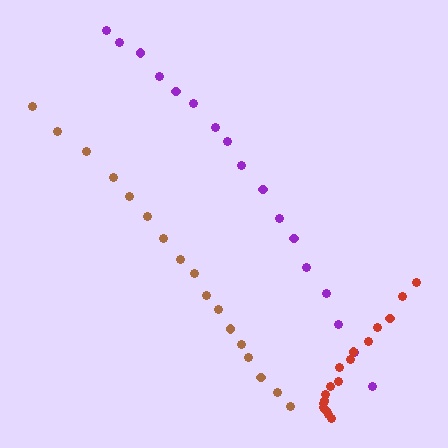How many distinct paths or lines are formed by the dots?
There are 3 distinct paths.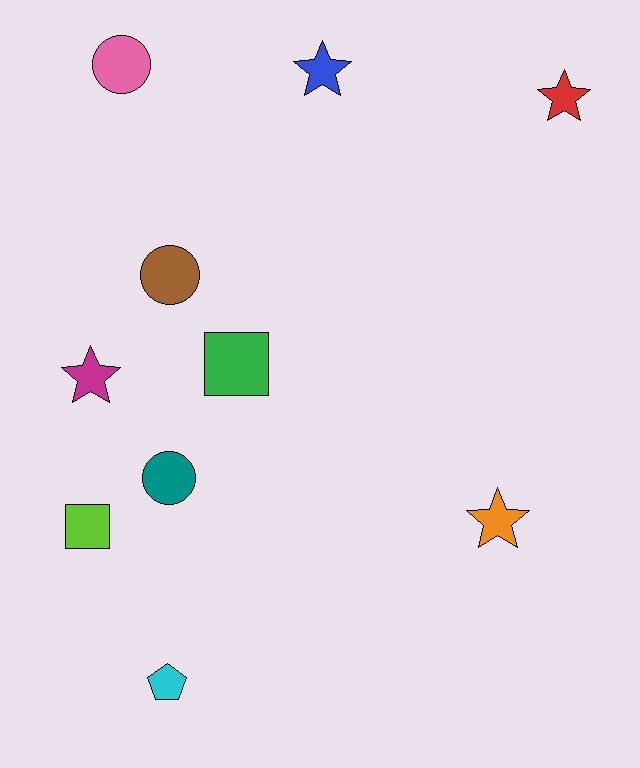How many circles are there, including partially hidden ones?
There are 3 circles.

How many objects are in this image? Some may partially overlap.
There are 10 objects.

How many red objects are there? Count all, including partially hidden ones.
There is 1 red object.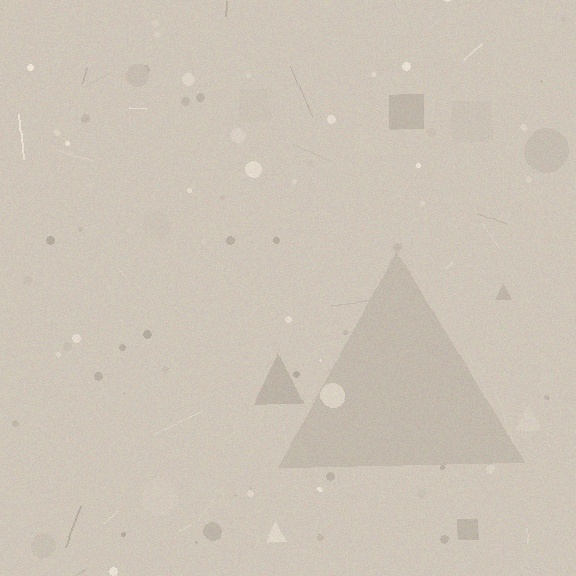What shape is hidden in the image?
A triangle is hidden in the image.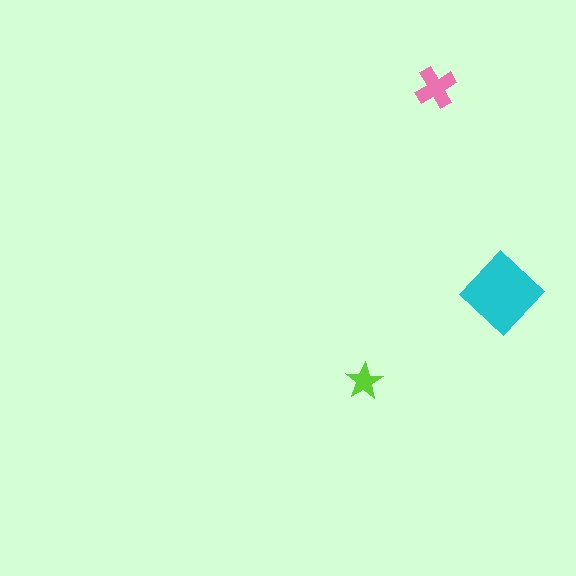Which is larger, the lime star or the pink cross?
The pink cross.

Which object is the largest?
The cyan diamond.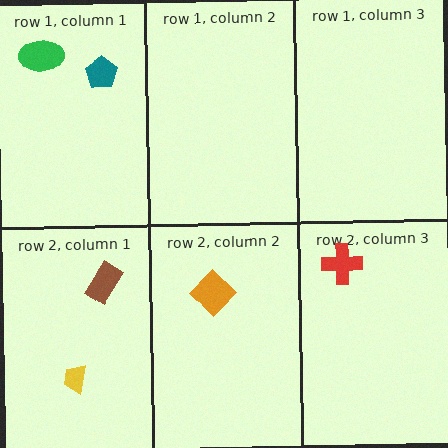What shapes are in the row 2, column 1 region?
The yellow trapezoid, the brown rectangle.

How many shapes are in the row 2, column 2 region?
1.